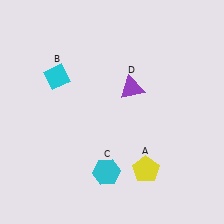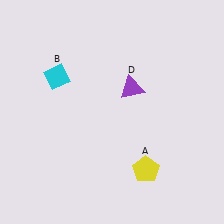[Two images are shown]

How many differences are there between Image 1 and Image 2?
There is 1 difference between the two images.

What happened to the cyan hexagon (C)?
The cyan hexagon (C) was removed in Image 2. It was in the bottom-left area of Image 1.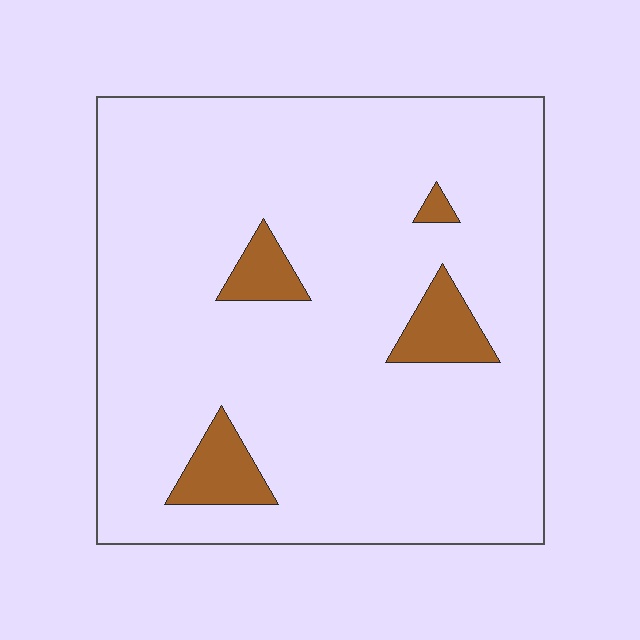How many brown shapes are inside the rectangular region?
4.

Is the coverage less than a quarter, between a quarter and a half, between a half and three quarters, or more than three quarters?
Less than a quarter.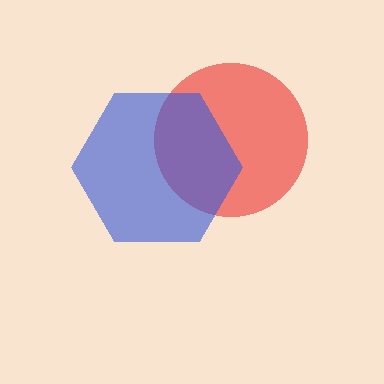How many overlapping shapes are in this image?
There are 2 overlapping shapes in the image.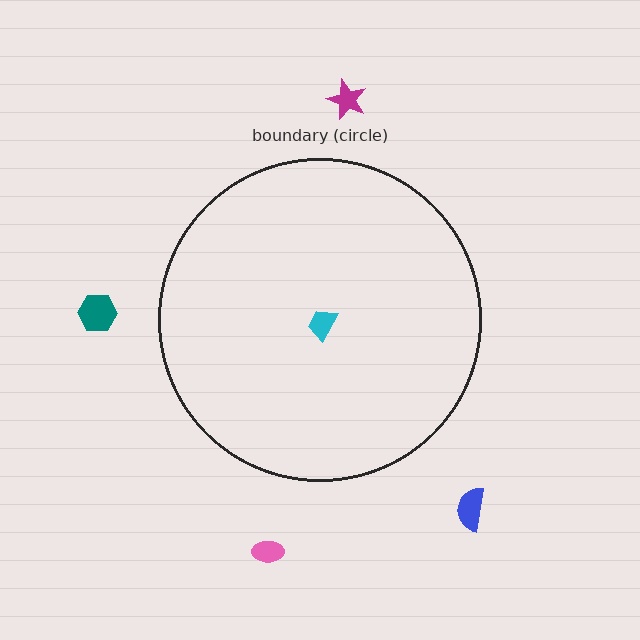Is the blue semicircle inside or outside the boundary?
Outside.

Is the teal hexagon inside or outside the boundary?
Outside.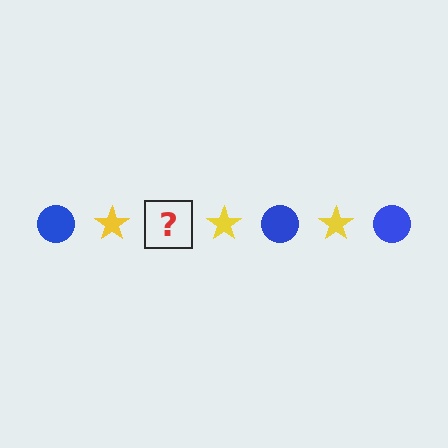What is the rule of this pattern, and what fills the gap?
The rule is that the pattern alternates between blue circle and yellow star. The gap should be filled with a blue circle.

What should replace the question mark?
The question mark should be replaced with a blue circle.